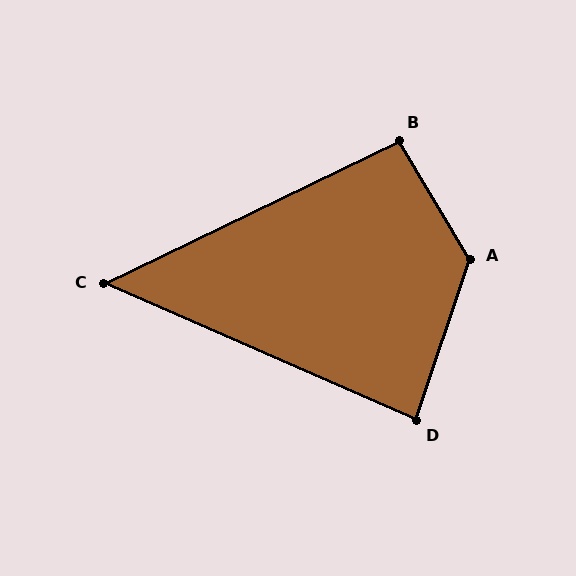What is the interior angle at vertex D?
Approximately 85 degrees (acute).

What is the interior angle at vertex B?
Approximately 95 degrees (obtuse).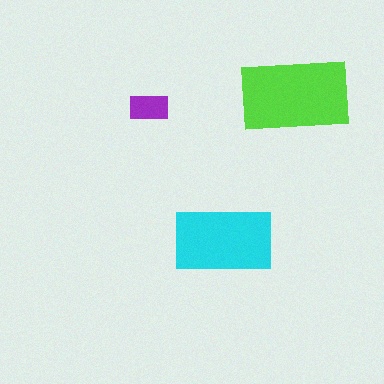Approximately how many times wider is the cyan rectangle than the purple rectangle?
About 2.5 times wider.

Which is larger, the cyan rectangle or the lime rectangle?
The lime one.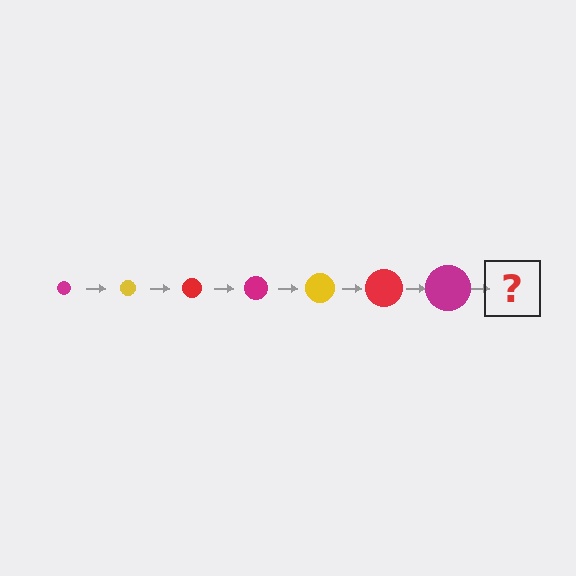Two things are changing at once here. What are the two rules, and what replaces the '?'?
The two rules are that the circle grows larger each step and the color cycles through magenta, yellow, and red. The '?' should be a yellow circle, larger than the previous one.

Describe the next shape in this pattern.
It should be a yellow circle, larger than the previous one.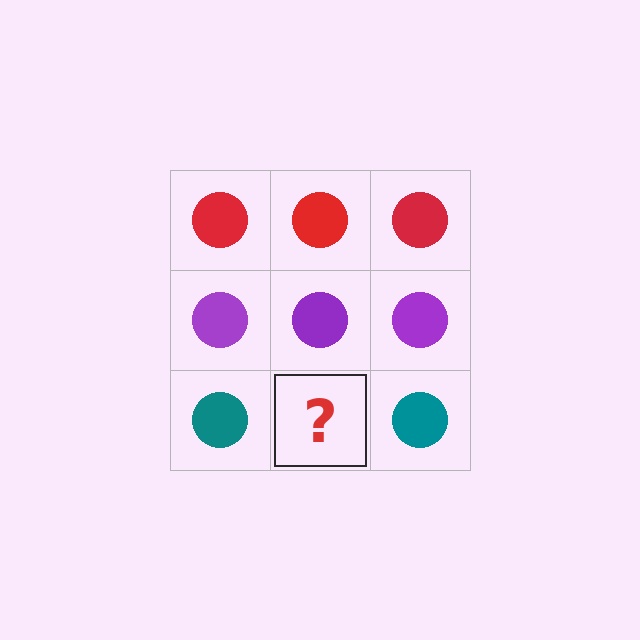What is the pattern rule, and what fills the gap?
The rule is that each row has a consistent color. The gap should be filled with a teal circle.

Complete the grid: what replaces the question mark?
The question mark should be replaced with a teal circle.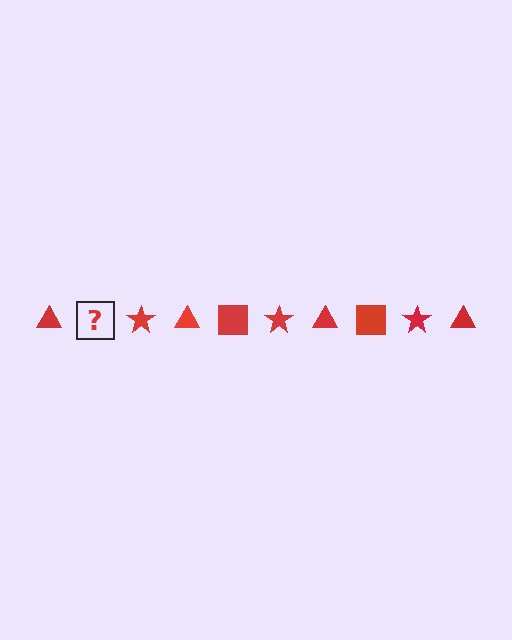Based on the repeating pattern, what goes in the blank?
The blank should be a red square.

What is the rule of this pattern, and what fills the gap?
The rule is that the pattern cycles through triangle, square, star shapes in red. The gap should be filled with a red square.